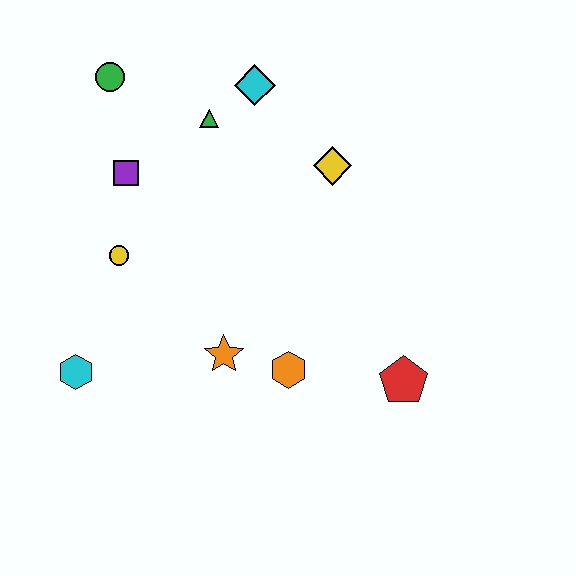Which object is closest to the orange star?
The orange hexagon is closest to the orange star.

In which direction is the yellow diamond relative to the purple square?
The yellow diamond is to the right of the purple square.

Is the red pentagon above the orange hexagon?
No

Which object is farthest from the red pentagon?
The green circle is farthest from the red pentagon.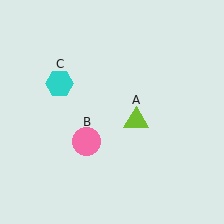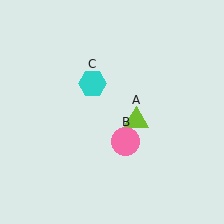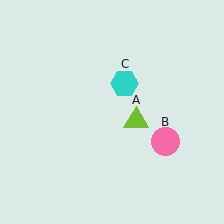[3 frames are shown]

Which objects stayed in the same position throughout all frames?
Lime triangle (object A) remained stationary.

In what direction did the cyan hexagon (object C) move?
The cyan hexagon (object C) moved right.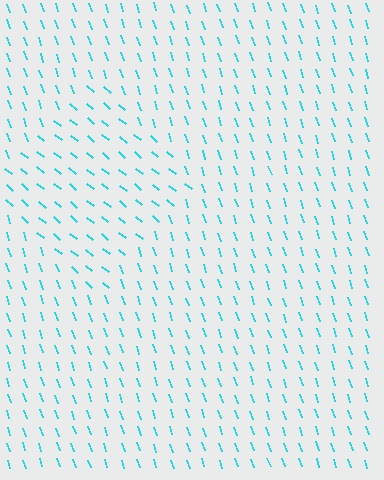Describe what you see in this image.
The image is filled with small cyan line segments. A diamond region in the image has lines oriented differently from the surrounding lines, creating a visible texture boundary.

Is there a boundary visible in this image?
Yes, there is a texture boundary formed by a change in line orientation.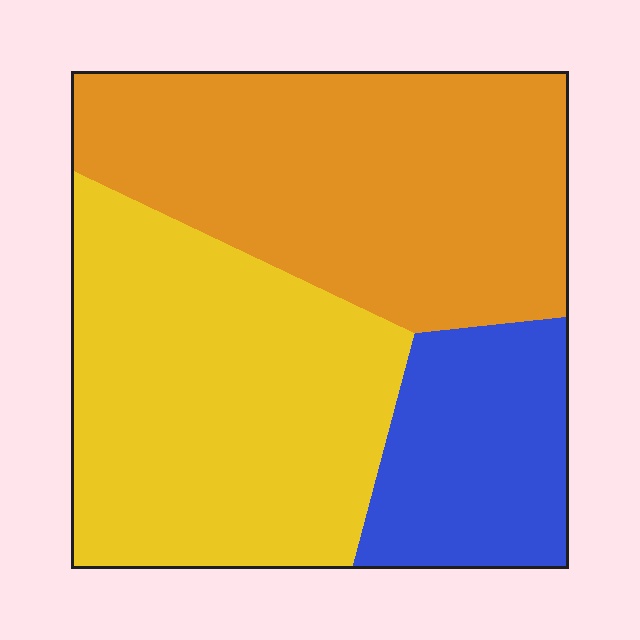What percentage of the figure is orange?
Orange takes up between a quarter and a half of the figure.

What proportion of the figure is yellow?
Yellow covers around 40% of the figure.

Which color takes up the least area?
Blue, at roughly 20%.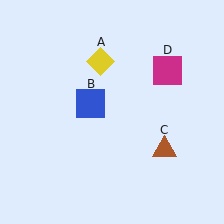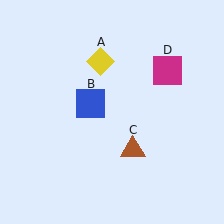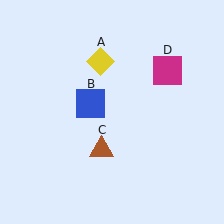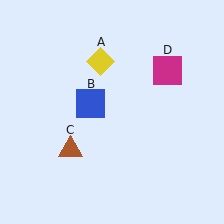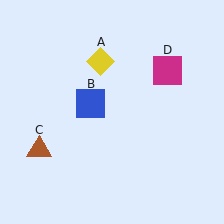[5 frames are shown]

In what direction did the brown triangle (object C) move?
The brown triangle (object C) moved left.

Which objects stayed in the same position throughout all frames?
Yellow diamond (object A) and blue square (object B) and magenta square (object D) remained stationary.